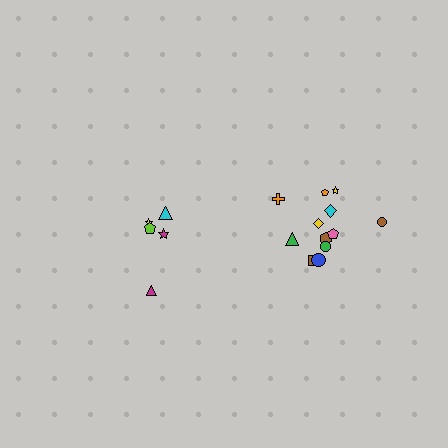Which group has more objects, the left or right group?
The right group.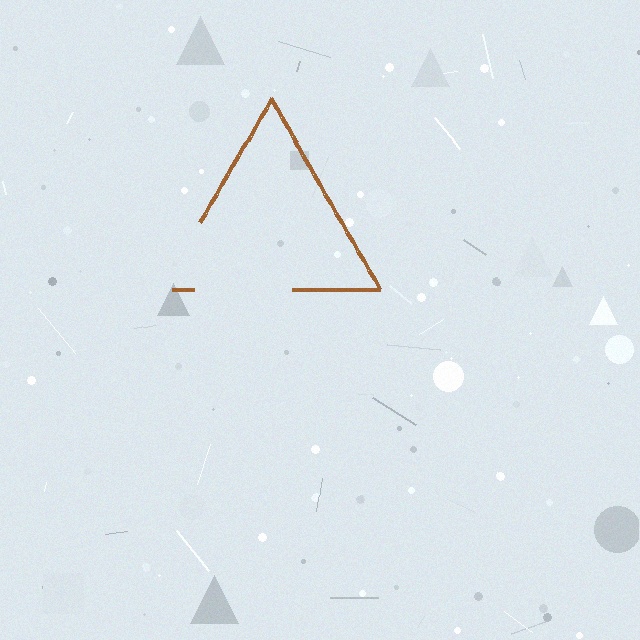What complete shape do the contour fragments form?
The contour fragments form a triangle.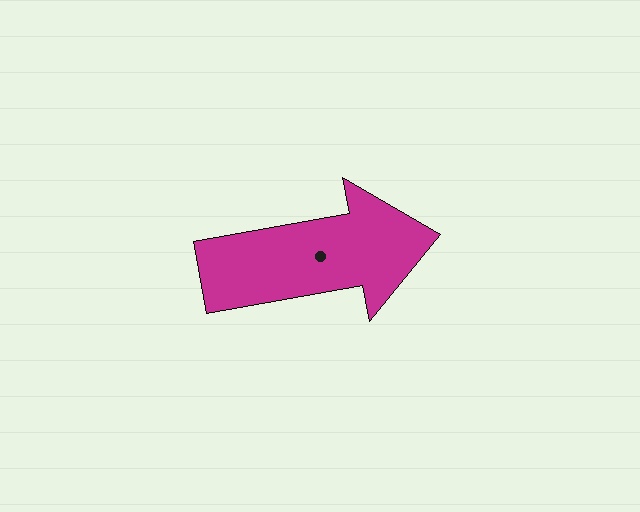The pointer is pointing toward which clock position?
Roughly 3 o'clock.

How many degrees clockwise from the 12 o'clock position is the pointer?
Approximately 80 degrees.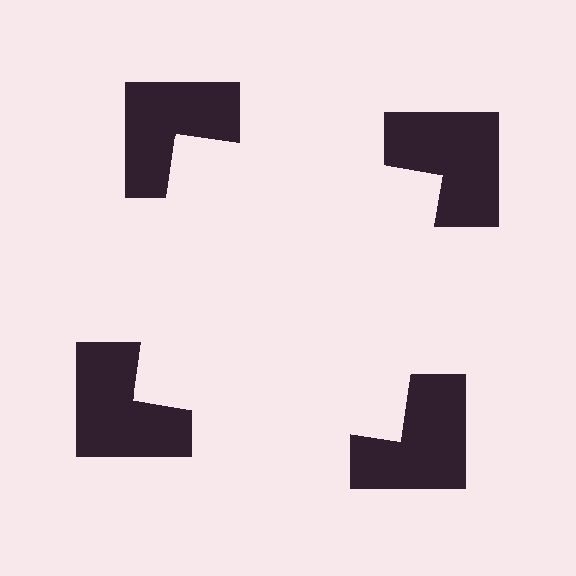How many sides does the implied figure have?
4 sides.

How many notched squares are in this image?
There are 4 — one at each vertex of the illusory square.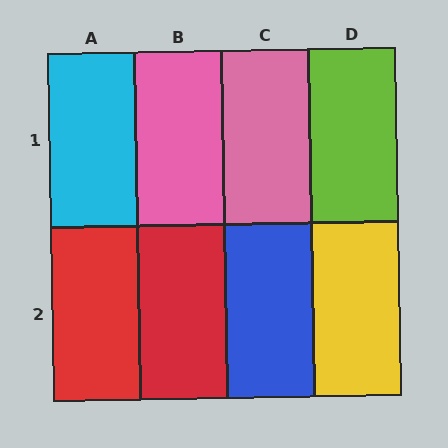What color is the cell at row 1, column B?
Pink.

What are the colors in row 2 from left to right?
Red, red, blue, yellow.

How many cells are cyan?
1 cell is cyan.